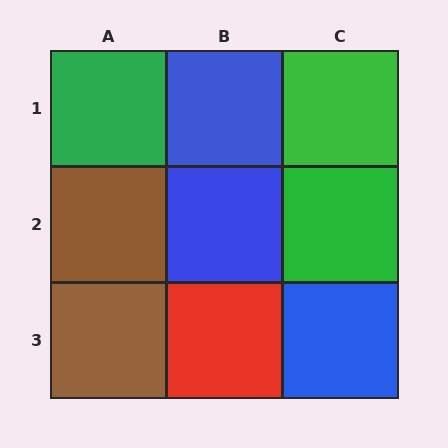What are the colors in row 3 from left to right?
Brown, red, blue.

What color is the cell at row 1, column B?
Blue.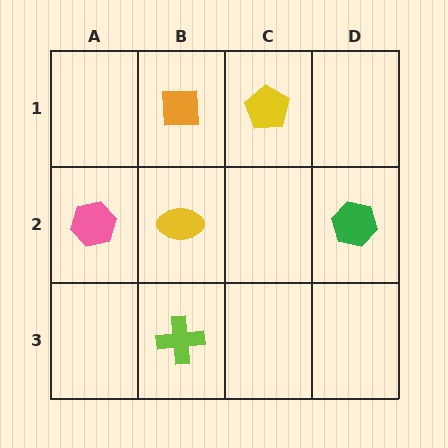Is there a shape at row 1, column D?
No, that cell is empty.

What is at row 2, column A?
A pink hexagon.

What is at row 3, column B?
A lime cross.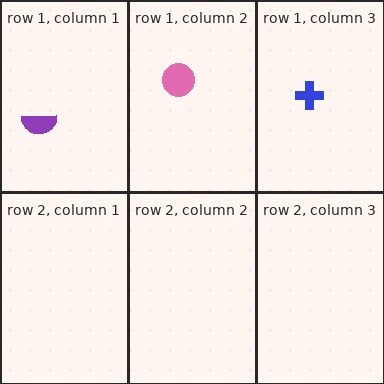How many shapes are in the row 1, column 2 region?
1.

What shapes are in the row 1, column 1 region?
The purple semicircle.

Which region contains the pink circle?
The row 1, column 2 region.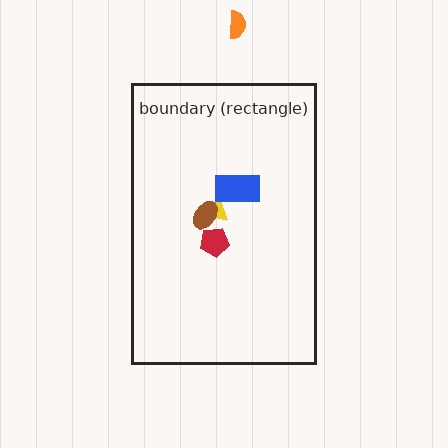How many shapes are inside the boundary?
4 inside, 1 outside.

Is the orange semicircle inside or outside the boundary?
Outside.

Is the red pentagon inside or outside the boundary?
Inside.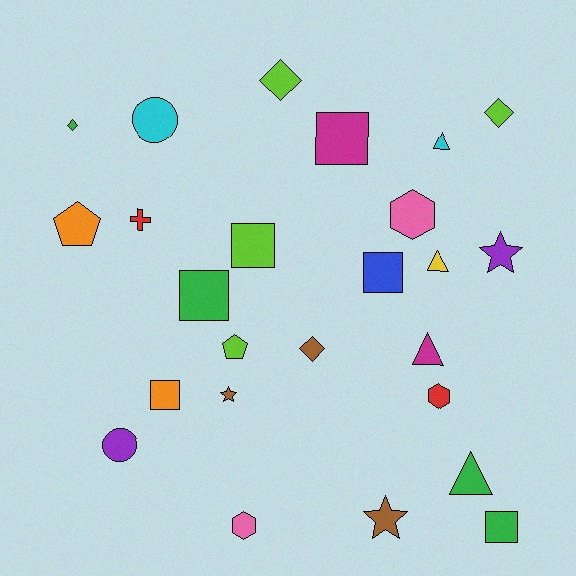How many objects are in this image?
There are 25 objects.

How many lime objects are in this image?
There are 4 lime objects.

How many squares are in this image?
There are 6 squares.